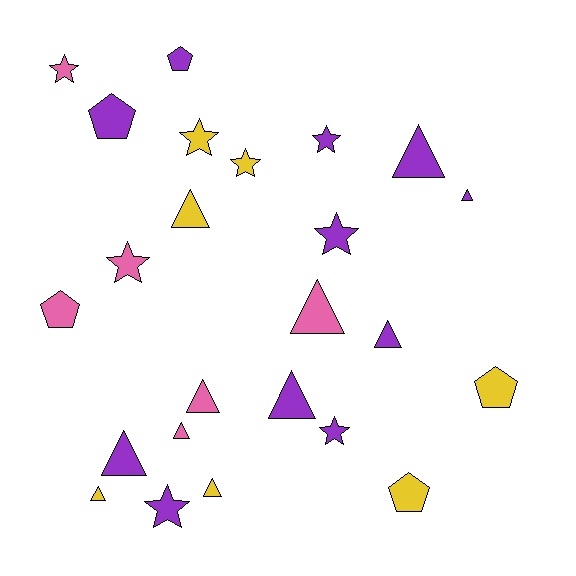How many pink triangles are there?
There are 3 pink triangles.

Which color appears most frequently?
Purple, with 11 objects.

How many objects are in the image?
There are 24 objects.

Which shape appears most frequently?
Triangle, with 11 objects.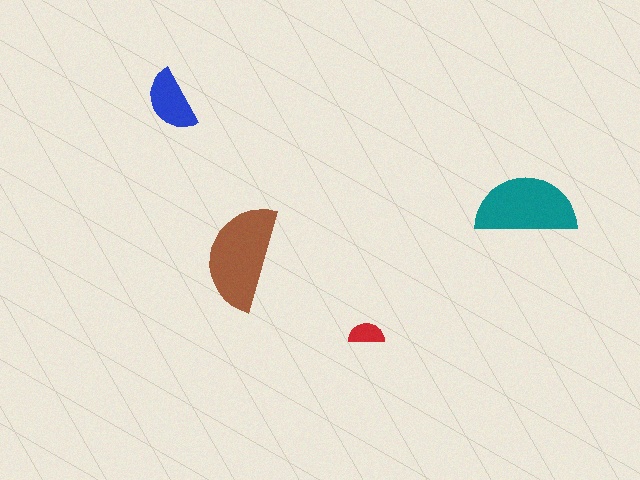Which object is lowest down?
The red semicircle is bottommost.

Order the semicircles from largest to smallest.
the brown one, the teal one, the blue one, the red one.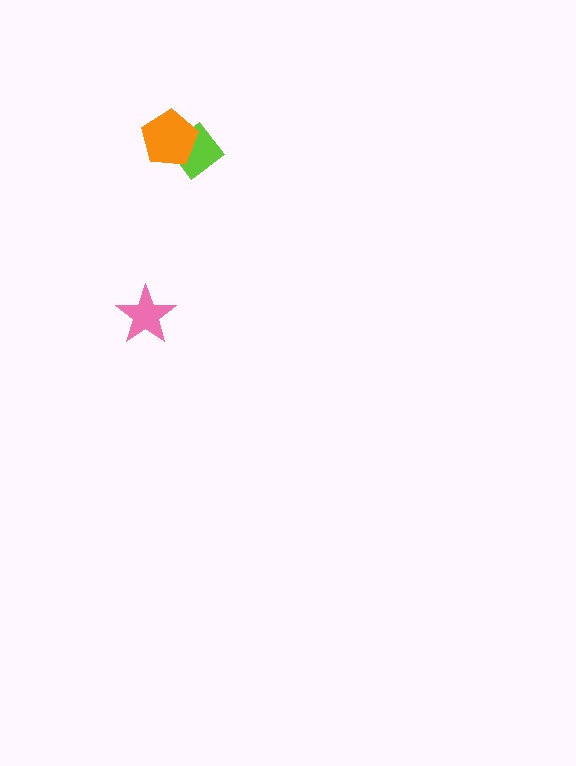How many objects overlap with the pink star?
0 objects overlap with the pink star.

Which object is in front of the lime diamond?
The orange pentagon is in front of the lime diamond.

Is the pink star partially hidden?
No, no other shape covers it.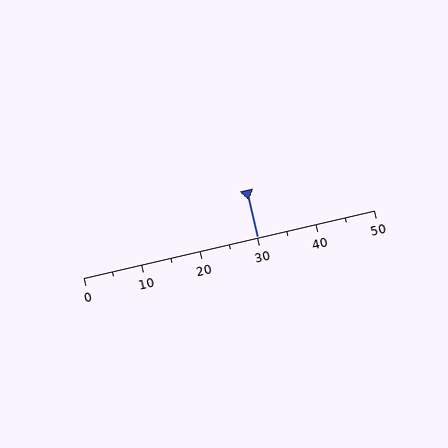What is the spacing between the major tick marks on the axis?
The major ticks are spaced 10 apart.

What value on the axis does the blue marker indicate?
The marker indicates approximately 30.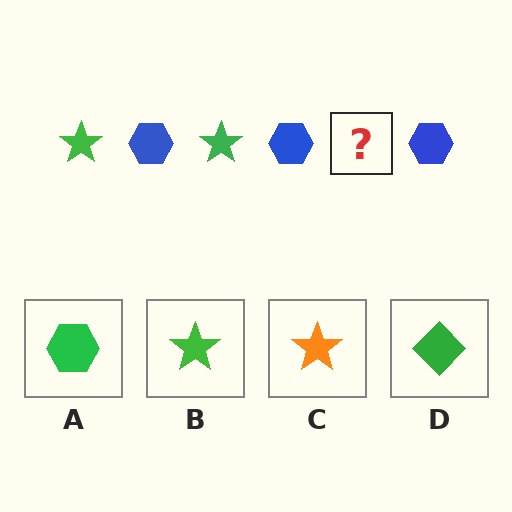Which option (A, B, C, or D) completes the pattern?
B.